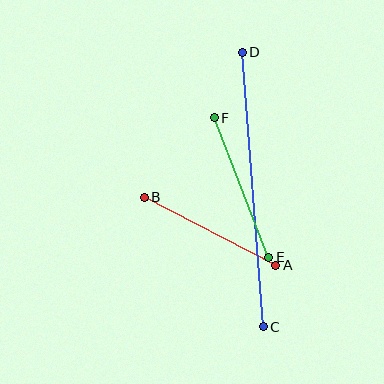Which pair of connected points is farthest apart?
Points C and D are farthest apart.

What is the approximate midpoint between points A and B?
The midpoint is at approximately (210, 231) pixels.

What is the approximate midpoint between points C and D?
The midpoint is at approximately (253, 189) pixels.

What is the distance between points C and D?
The distance is approximately 275 pixels.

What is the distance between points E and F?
The distance is approximately 150 pixels.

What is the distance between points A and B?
The distance is approximately 148 pixels.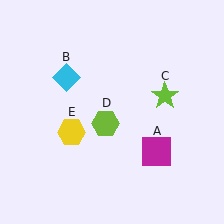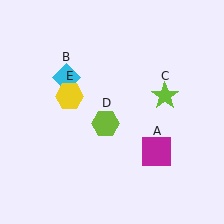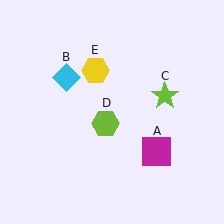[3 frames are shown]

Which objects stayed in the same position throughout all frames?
Magenta square (object A) and cyan diamond (object B) and lime star (object C) and lime hexagon (object D) remained stationary.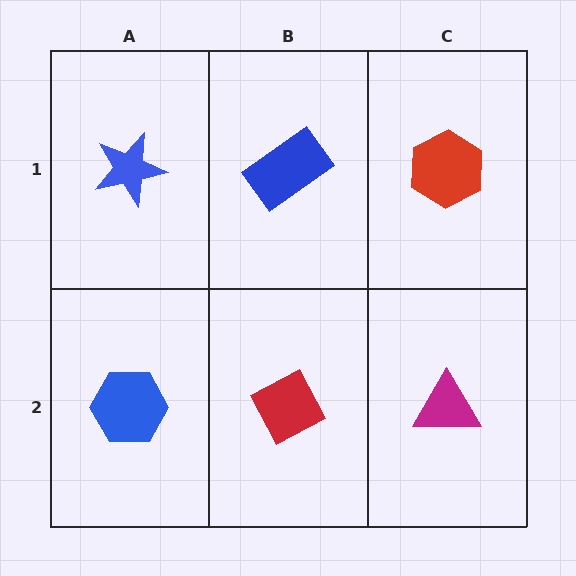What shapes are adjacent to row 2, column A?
A blue star (row 1, column A), a red diamond (row 2, column B).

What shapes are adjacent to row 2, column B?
A blue rectangle (row 1, column B), a blue hexagon (row 2, column A), a magenta triangle (row 2, column C).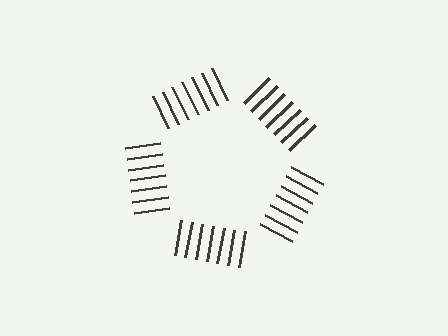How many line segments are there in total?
35 — 7 along each of the 5 edges.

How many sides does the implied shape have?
5 sides — the line-ends trace a pentagon.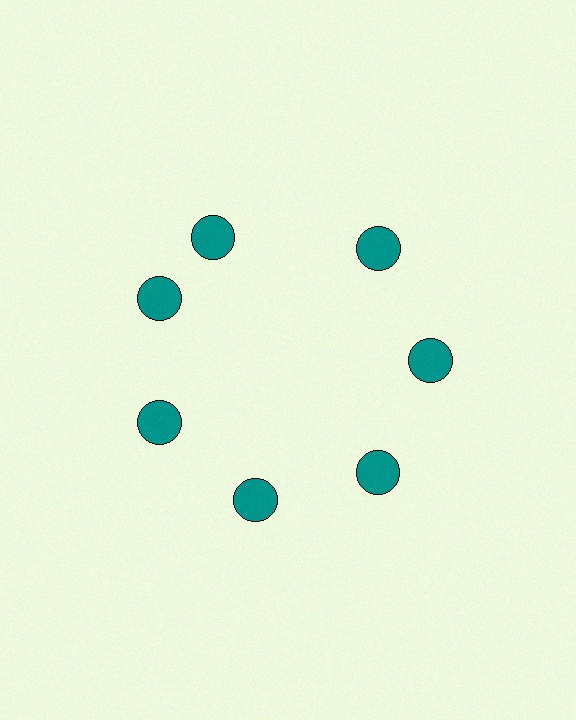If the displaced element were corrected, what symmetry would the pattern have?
It would have 7-fold rotational symmetry — the pattern would map onto itself every 51 degrees.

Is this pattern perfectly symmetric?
No. The 7 teal circles are arranged in a ring, but one element near the 12 o'clock position is rotated out of alignment along the ring, breaking the 7-fold rotational symmetry.